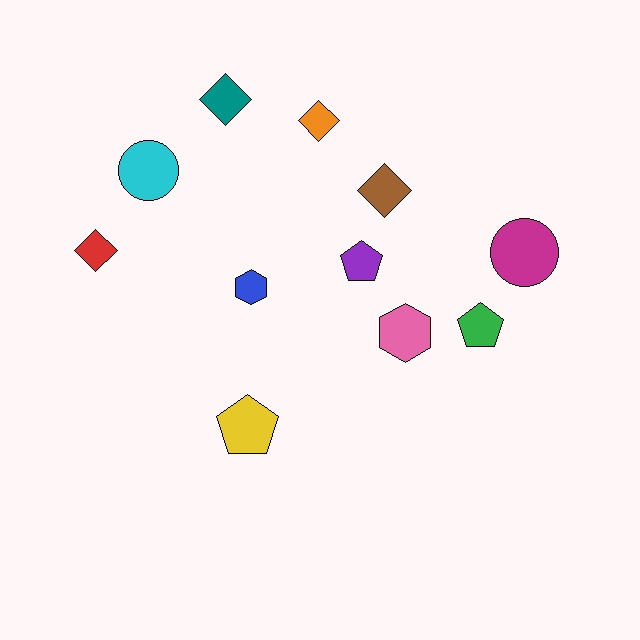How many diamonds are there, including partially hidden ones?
There are 4 diamonds.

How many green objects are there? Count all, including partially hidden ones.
There is 1 green object.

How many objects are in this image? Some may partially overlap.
There are 11 objects.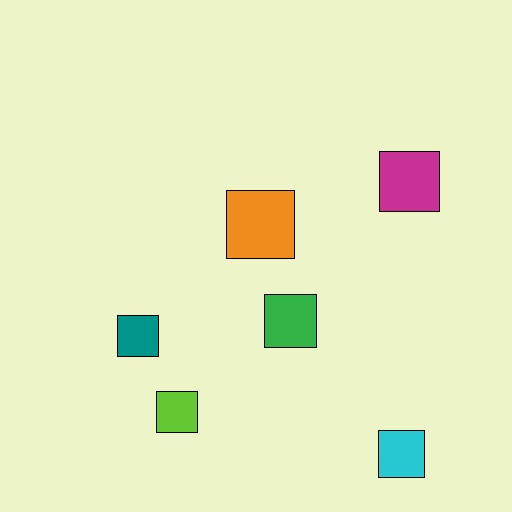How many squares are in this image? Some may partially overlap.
There are 6 squares.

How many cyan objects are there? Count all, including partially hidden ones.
There is 1 cyan object.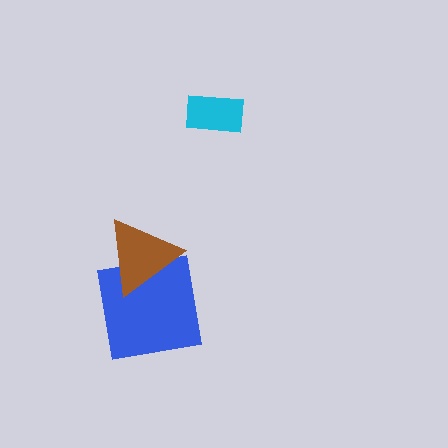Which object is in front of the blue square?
The brown triangle is in front of the blue square.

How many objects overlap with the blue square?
1 object overlaps with the blue square.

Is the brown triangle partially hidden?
No, no other shape covers it.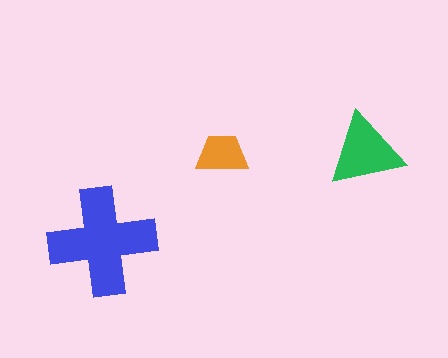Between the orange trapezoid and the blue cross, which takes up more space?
The blue cross.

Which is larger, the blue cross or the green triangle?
The blue cross.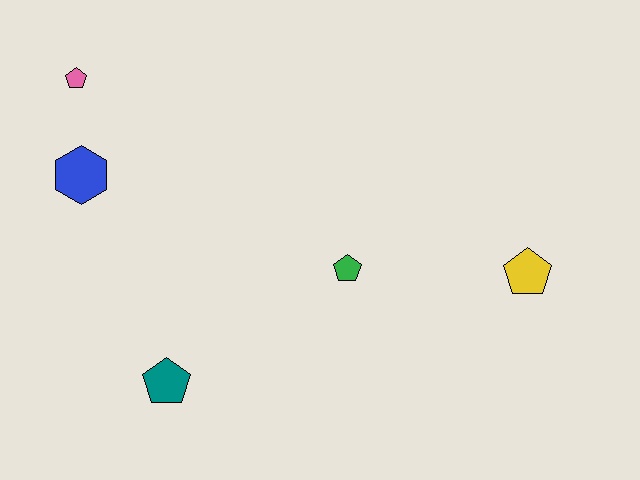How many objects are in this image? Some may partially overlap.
There are 5 objects.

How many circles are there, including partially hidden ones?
There are no circles.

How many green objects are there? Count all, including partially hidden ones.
There is 1 green object.